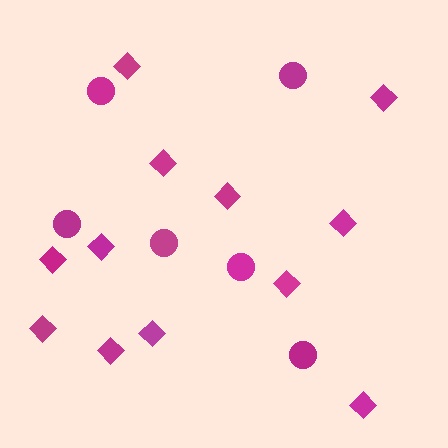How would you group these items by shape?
There are 2 groups: one group of diamonds (12) and one group of circles (6).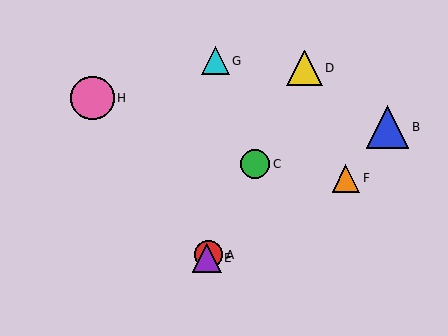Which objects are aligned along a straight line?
Objects A, C, D, E are aligned along a straight line.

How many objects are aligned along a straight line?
4 objects (A, C, D, E) are aligned along a straight line.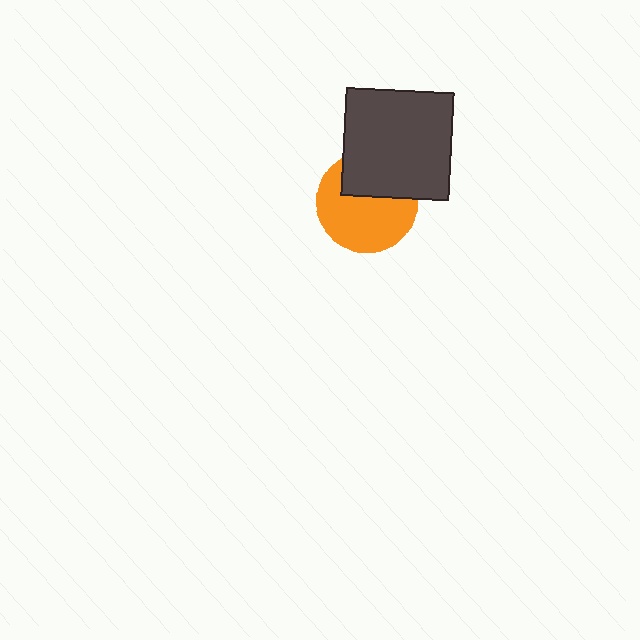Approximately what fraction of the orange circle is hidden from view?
Roughly 37% of the orange circle is hidden behind the dark gray square.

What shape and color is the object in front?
The object in front is a dark gray square.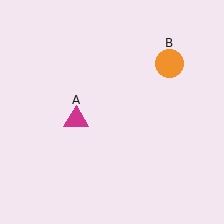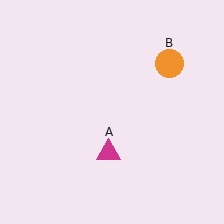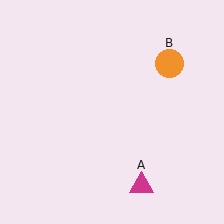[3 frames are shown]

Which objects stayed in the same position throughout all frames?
Orange circle (object B) remained stationary.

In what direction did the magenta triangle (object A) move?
The magenta triangle (object A) moved down and to the right.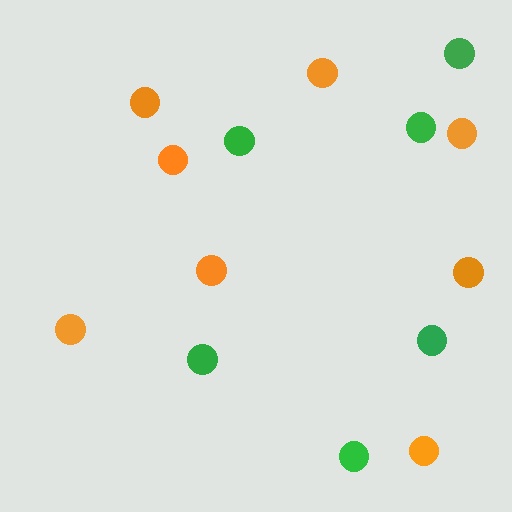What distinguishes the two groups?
There are 2 groups: one group of orange circles (8) and one group of green circles (6).